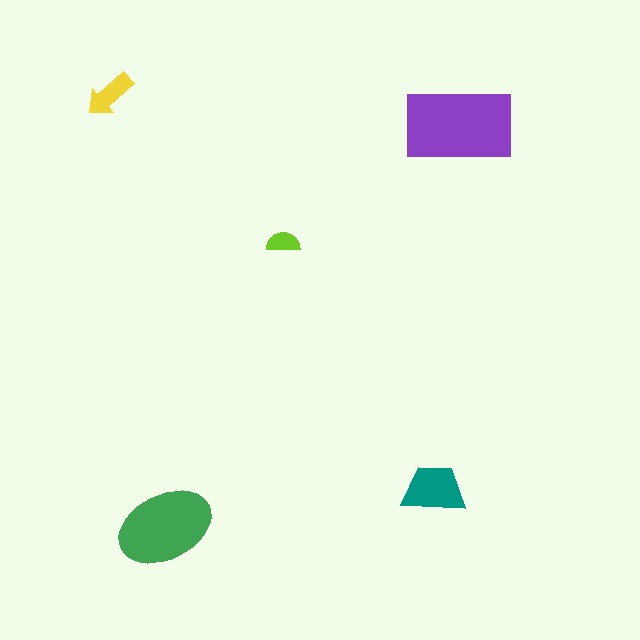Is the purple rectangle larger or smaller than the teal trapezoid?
Larger.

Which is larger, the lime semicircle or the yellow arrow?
The yellow arrow.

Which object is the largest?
The purple rectangle.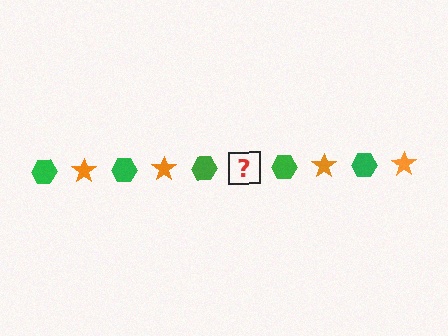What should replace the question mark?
The question mark should be replaced with an orange star.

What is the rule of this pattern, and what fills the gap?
The rule is that the pattern alternates between green hexagon and orange star. The gap should be filled with an orange star.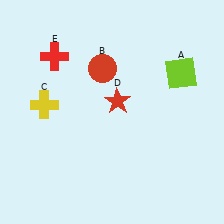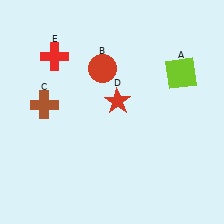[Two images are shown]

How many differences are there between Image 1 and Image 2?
There is 1 difference between the two images.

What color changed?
The cross (C) changed from yellow in Image 1 to brown in Image 2.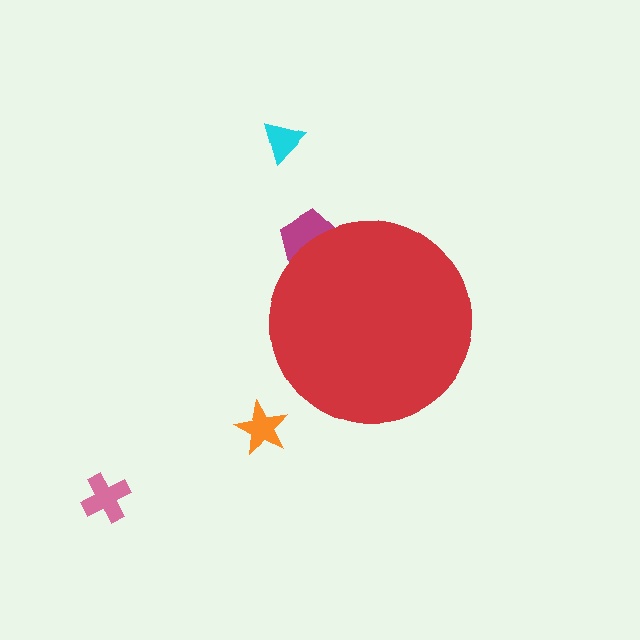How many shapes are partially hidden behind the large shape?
1 shape is partially hidden.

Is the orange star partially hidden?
No, the orange star is fully visible.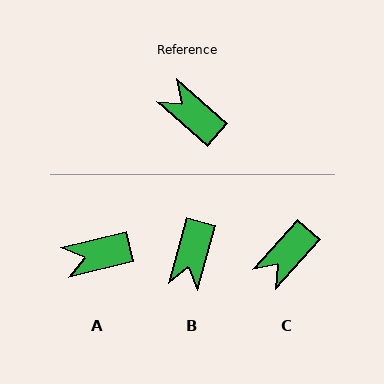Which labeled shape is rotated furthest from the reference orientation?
B, about 116 degrees away.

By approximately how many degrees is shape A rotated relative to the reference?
Approximately 55 degrees counter-clockwise.